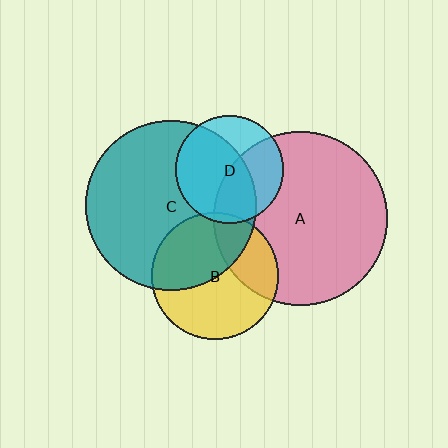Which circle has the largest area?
Circle A (pink).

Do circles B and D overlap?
Yes.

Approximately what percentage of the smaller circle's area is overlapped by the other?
Approximately 5%.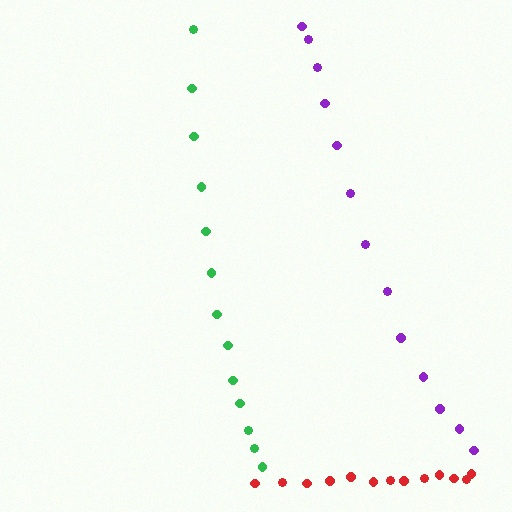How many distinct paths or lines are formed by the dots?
There are 3 distinct paths.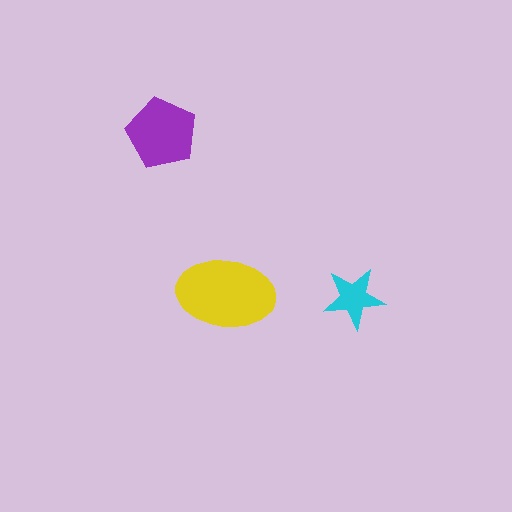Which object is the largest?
The yellow ellipse.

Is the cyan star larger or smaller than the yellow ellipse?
Smaller.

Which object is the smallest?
The cyan star.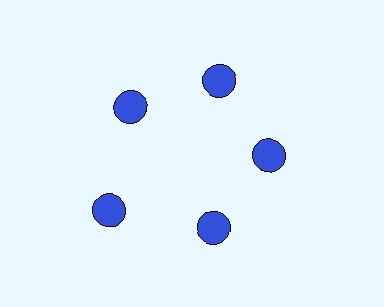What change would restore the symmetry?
The symmetry would be restored by moving it inward, back onto the ring so that all 5 circles sit at equal angles and equal distance from the center.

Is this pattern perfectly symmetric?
No. The 5 blue circles are arranged in a ring, but one element near the 8 o'clock position is pushed outward from the center, breaking the 5-fold rotational symmetry.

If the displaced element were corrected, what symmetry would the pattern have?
It would have 5-fold rotational symmetry — the pattern would map onto itself every 72 degrees.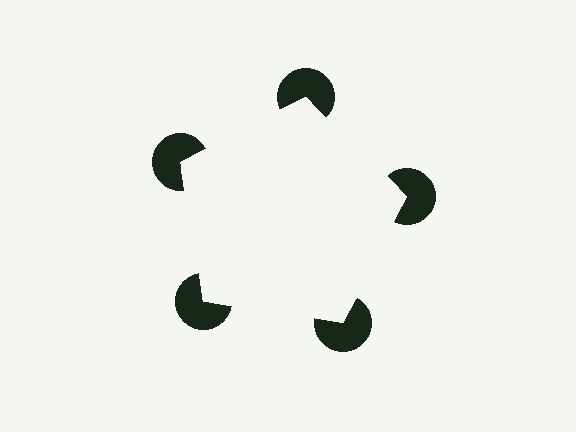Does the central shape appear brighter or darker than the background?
It typically appears slightly brighter than the background, even though no actual brightness change is drawn.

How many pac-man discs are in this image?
There are 5 — one at each vertex of the illusory pentagon.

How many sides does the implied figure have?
5 sides.